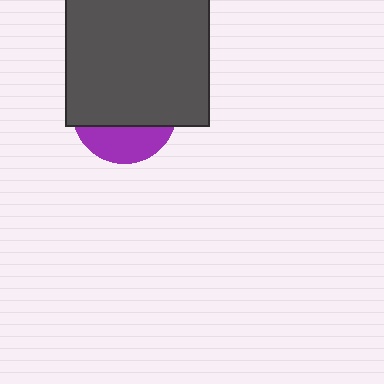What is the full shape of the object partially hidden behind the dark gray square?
The partially hidden object is a purple circle.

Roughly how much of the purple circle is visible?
A small part of it is visible (roughly 30%).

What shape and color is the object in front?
The object in front is a dark gray square.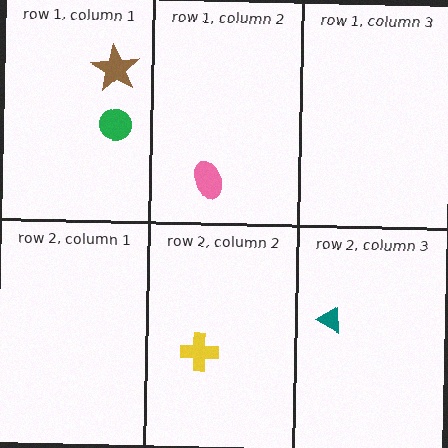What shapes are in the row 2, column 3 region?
The teal triangle.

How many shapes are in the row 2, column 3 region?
1.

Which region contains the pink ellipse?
The row 1, column 2 region.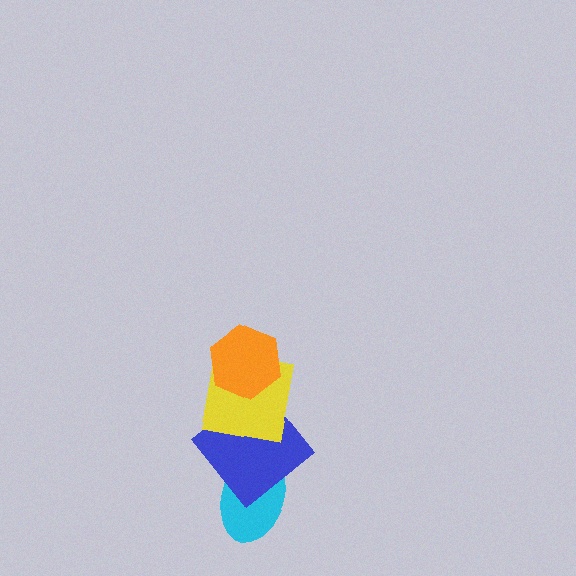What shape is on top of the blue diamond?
The yellow square is on top of the blue diamond.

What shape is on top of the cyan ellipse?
The blue diamond is on top of the cyan ellipse.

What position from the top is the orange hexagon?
The orange hexagon is 1st from the top.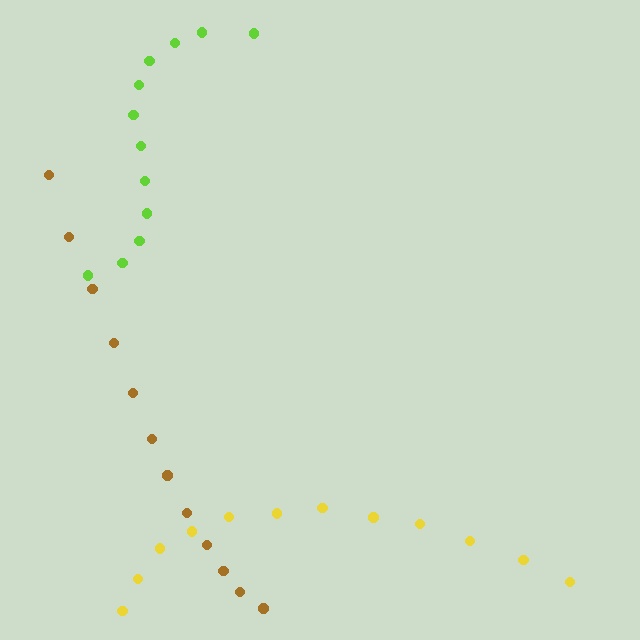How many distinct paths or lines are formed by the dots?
There are 3 distinct paths.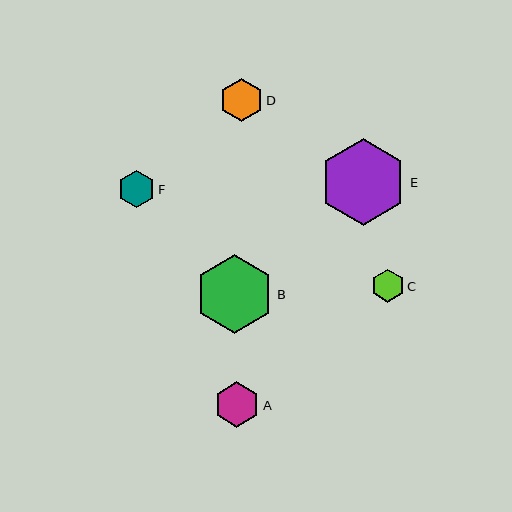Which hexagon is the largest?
Hexagon E is the largest with a size of approximately 87 pixels.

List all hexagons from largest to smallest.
From largest to smallest: E, B, A, D, F, C.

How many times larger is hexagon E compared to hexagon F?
Hexagon E is approximately 2.3 times the size of hexagon F.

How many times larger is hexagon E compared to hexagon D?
Hexagon E is approximately 2.0 times the size of hexagon D.